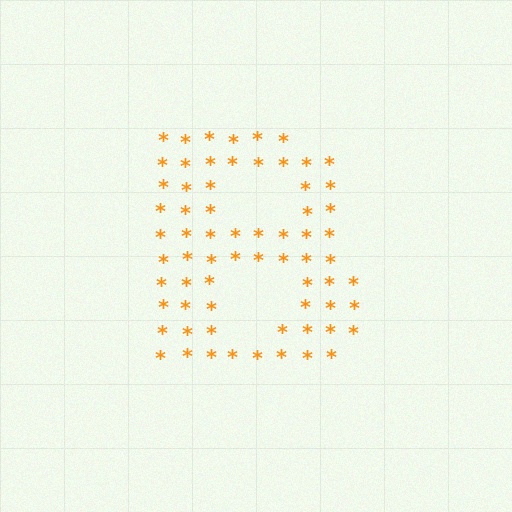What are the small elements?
The small elements are asterisks.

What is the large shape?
The large shape is the letter B.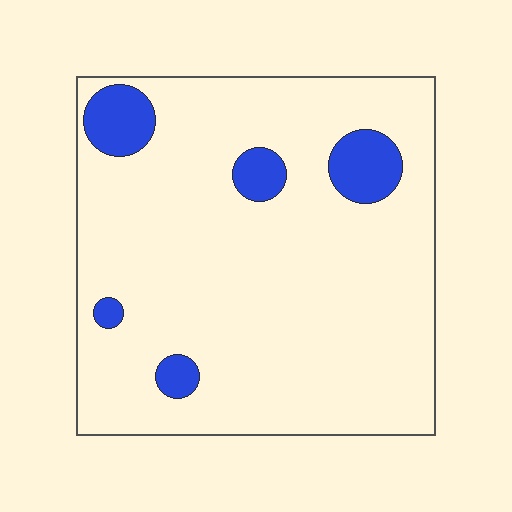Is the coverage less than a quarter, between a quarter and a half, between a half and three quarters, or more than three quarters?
Less than a quarter.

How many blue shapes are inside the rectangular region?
5.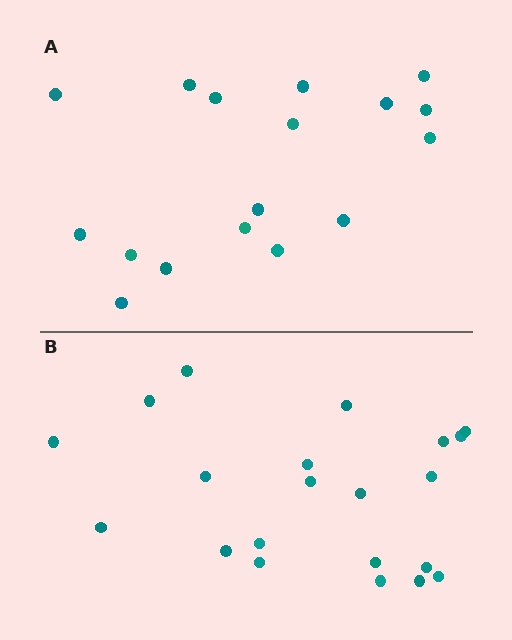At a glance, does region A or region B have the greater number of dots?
Region B (the bottom region) has more dots.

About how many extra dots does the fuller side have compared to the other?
Region B has about 4 more dots than region A.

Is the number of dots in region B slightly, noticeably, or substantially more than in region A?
Region B has only slightly more — the two regions are fairly close. The ratio is roughly 1.2 to 1.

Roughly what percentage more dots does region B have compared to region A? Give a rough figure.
About 25% more.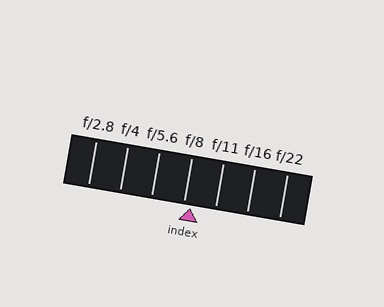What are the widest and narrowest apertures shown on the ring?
The widest aperture shown is f/2.8 and the narrowest is f/22.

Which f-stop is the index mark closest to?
The index mark is closest to f/8.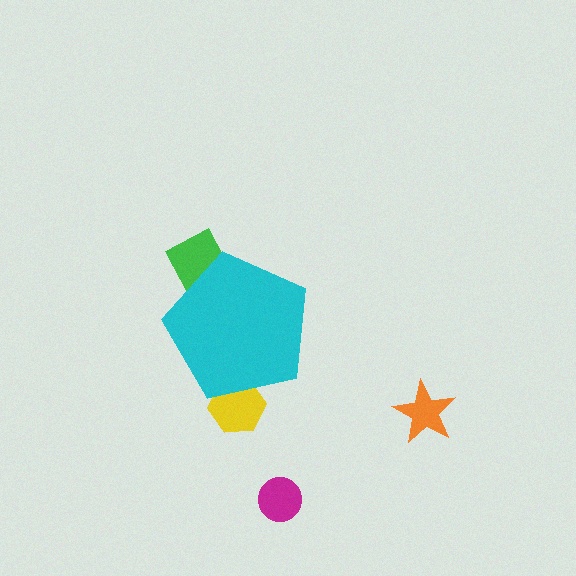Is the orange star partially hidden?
No, the orange star is fully visible.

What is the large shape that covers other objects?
A cyan pentagon.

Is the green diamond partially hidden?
Yes, the green diamond is partially hidden behind the cyan pentagon.